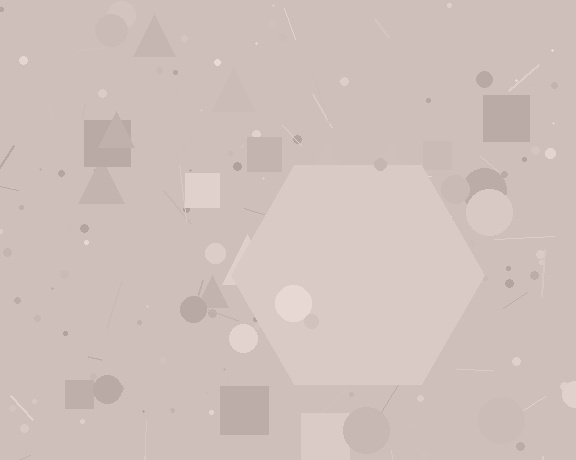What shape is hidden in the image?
A hexagon is hidden in the image.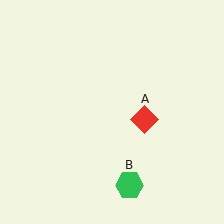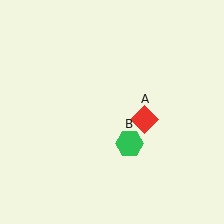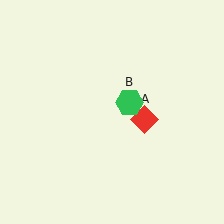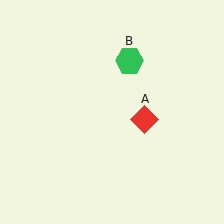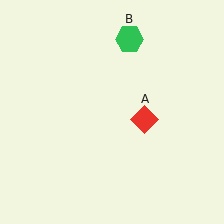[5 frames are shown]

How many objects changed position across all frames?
1 object changed position: green hexagon (object B).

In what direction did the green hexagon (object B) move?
The green hexagon (object B) moved up.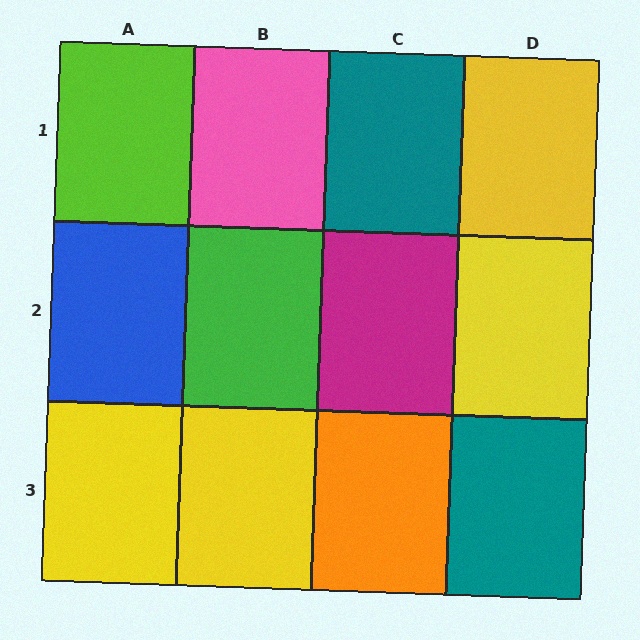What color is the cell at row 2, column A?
Blue.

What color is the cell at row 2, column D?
Yellow.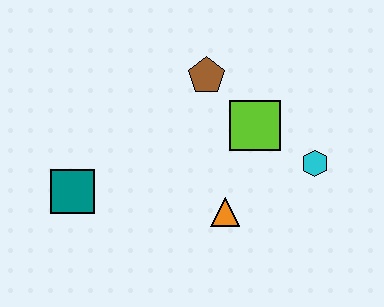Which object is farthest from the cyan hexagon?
The teal square is farthest from the cyan hexagon.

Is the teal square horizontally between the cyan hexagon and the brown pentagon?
No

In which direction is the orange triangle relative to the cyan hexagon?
The orange triangle is to the left of the cyan hexagon.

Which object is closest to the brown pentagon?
The lime square is closest to the brown pentagon.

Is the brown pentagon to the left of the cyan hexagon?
Yes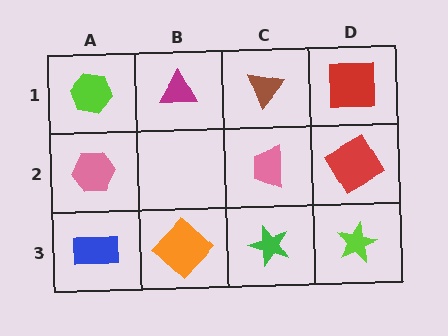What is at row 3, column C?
A green star.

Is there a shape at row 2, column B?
No, that cell is empty.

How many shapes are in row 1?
4 shapes.